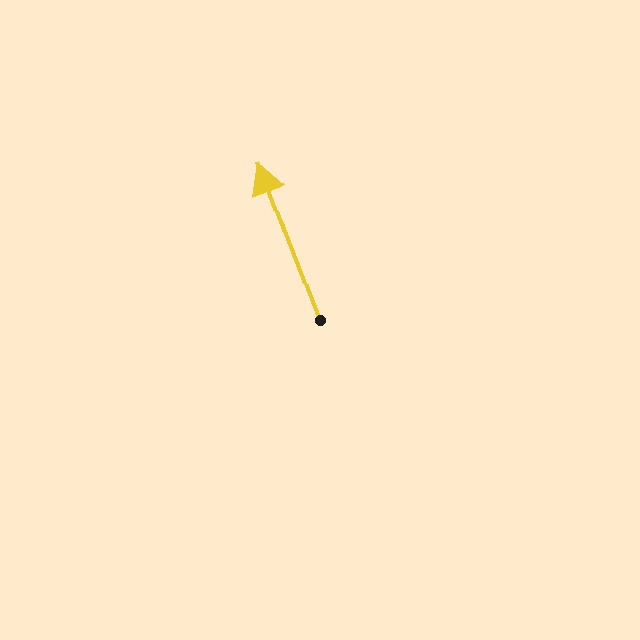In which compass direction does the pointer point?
North.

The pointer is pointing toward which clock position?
Roughly 11 o'clock.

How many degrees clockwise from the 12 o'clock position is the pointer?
Approximately 339 degrees.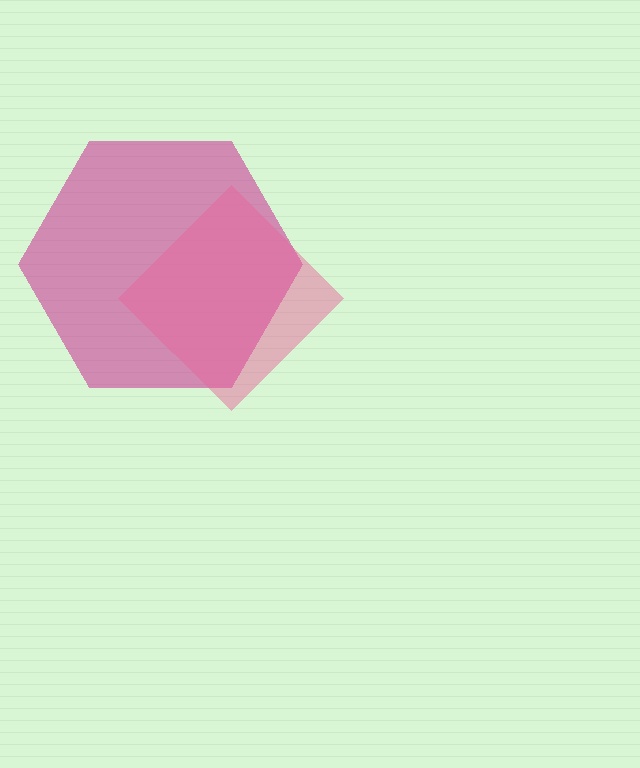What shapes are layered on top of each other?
The layered shapes are: a magenta hexagon, a pink diamond.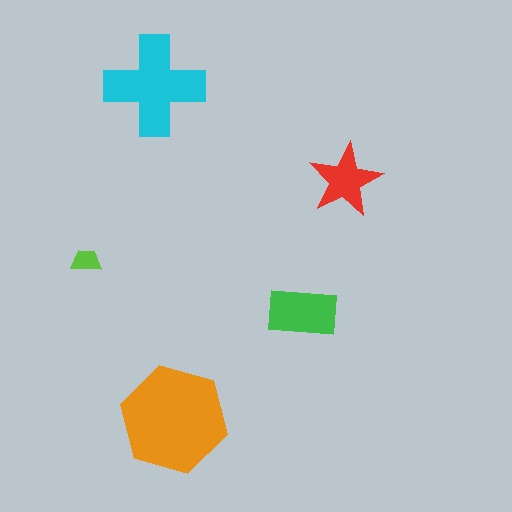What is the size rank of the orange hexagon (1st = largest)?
1st.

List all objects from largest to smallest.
The orange hexagon, the cyan cross, the green rectangle, the red star, the lime trapezoid.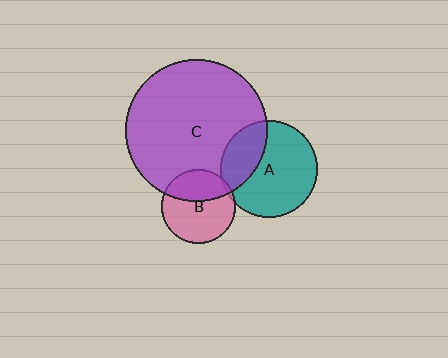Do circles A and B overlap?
Yes.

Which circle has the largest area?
Circle C (purple).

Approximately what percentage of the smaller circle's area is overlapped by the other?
Approximately 5%.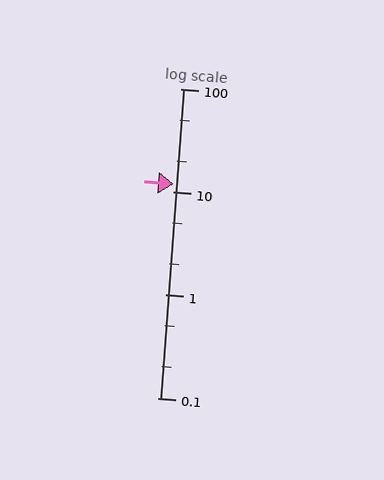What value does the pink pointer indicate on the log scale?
The pointer indicates approximately 12.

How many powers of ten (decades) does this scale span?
The scale spans 3 decades, from 0.1 to 100.